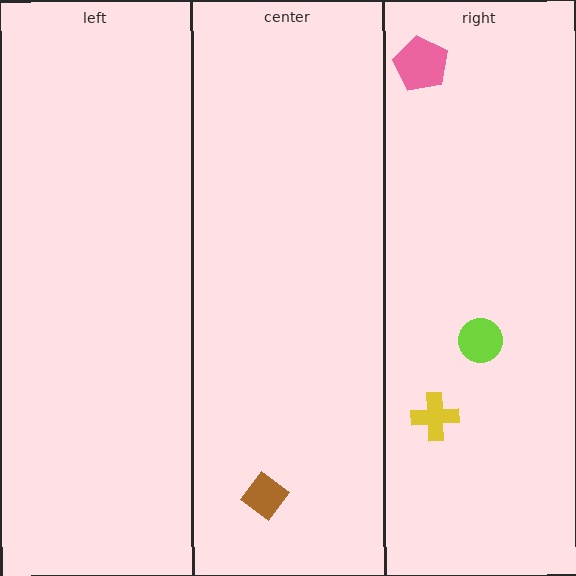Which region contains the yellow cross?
The right region.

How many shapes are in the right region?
3.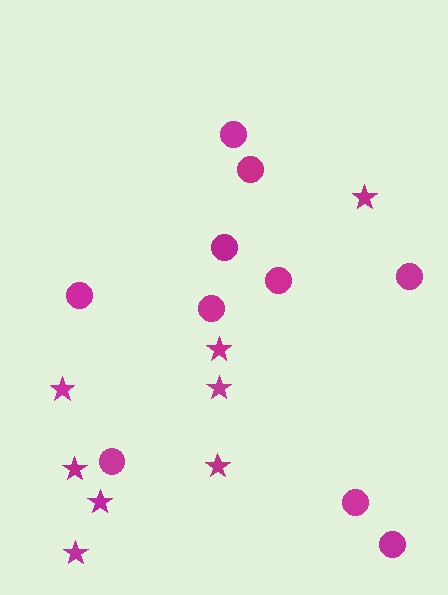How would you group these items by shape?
There are 2 groups: one group of circles (10) and one group of stars (8).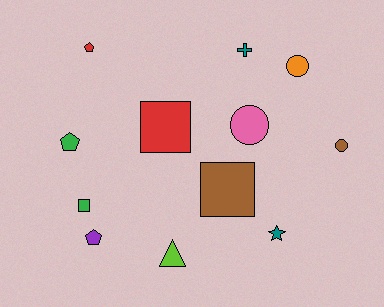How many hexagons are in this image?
There are no hexagons.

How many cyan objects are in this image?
There are no cyan objects.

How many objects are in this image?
There are 12 objects.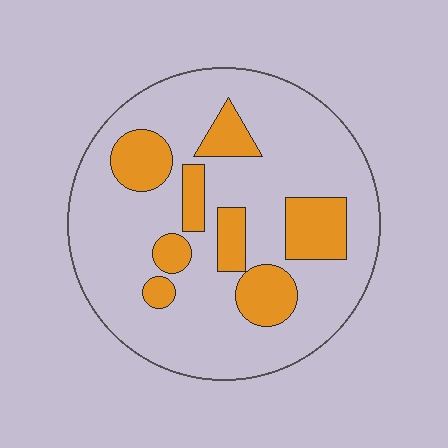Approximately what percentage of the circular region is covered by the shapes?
Approximately 25%.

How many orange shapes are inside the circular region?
8.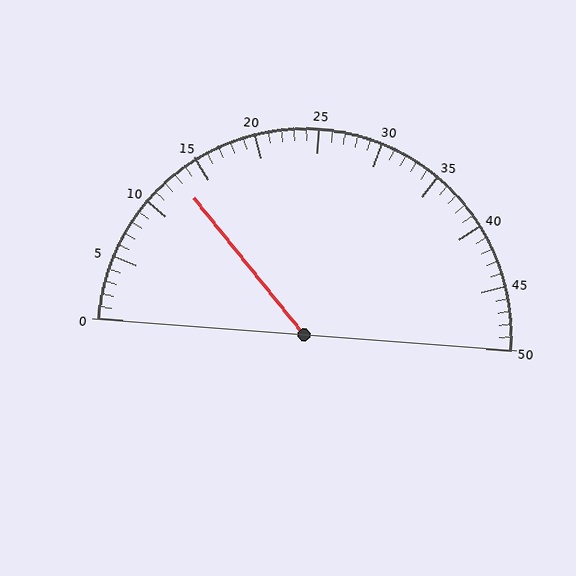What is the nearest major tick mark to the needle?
The nearest major tick mark is 15.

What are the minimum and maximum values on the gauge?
The gauge ranges from 0 to 50.